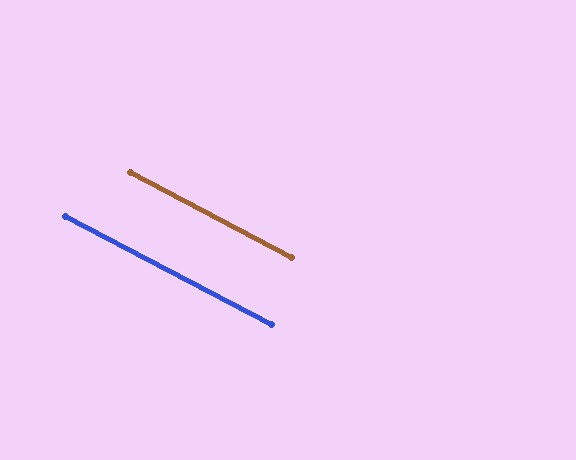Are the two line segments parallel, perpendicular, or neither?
Parallel — their directions differ by only 0.2°.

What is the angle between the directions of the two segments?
Approximately 0 degrees.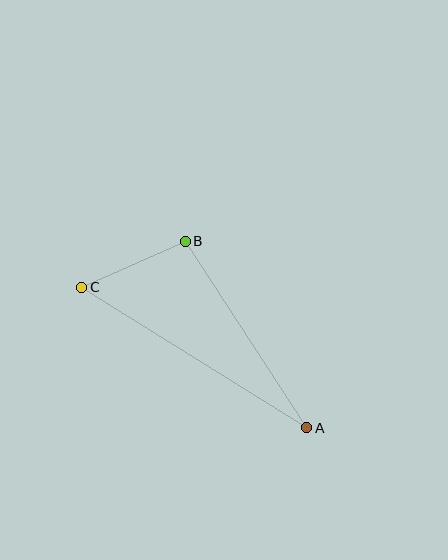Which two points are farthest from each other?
Points A and C are farthest from each other.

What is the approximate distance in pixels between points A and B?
The distance between A and B is approximately 223 pixels.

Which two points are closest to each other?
Points B and C are closest to each other.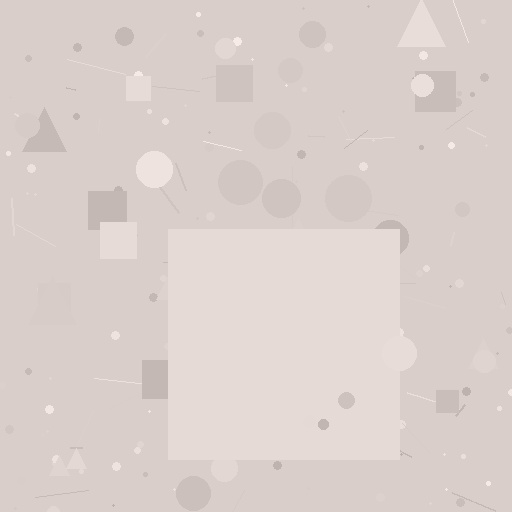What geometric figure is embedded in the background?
A square is embedded in the background.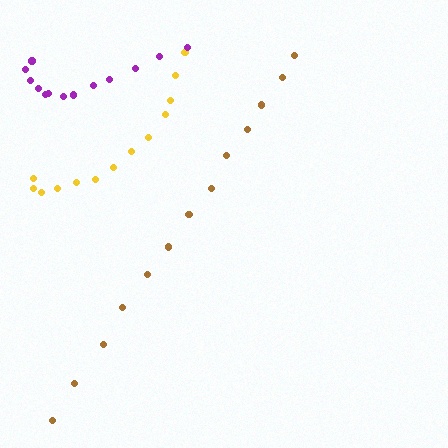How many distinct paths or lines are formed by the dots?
There are 3 distinct paths.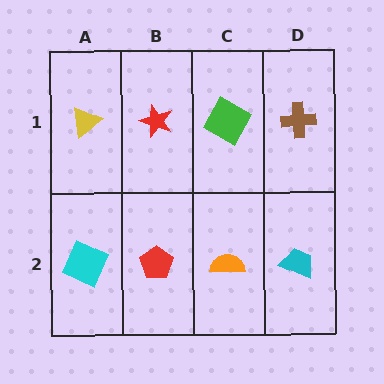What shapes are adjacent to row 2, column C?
A green square (row 1, column C), a red pentagon (row 2, column B), a cyan trapezoid (row 2, column D).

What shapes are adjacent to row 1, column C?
An orange semicircle (row 2, column C), a red star (row 1, column B), a brown cross (row 1, column D).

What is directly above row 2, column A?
A yellow triangle.